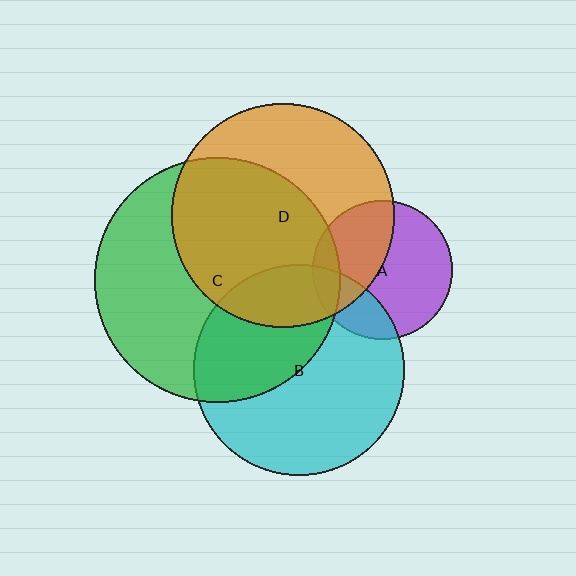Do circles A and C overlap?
Yes.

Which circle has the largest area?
Circle C (green).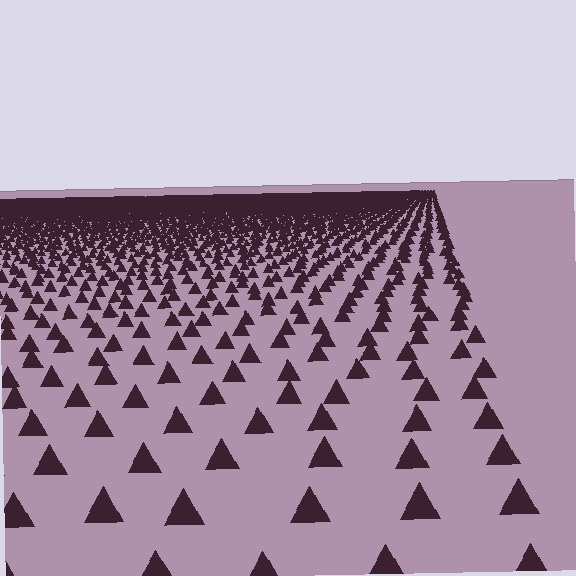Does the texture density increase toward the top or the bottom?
Density increases toward the top.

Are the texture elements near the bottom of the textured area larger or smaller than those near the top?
Larger. Near the bottom, elements are closer to the viewer and appear at a bigger on-screen size.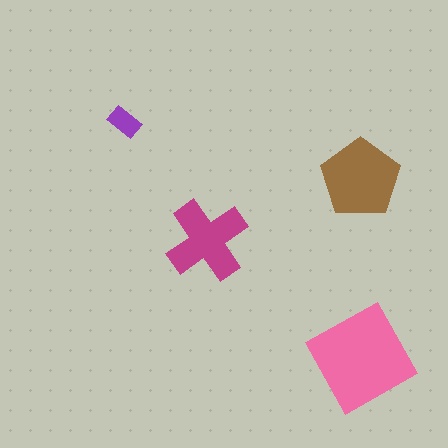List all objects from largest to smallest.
The pink square, the brown pentagon, the magenta cross, the purple rectangle.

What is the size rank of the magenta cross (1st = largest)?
3rd.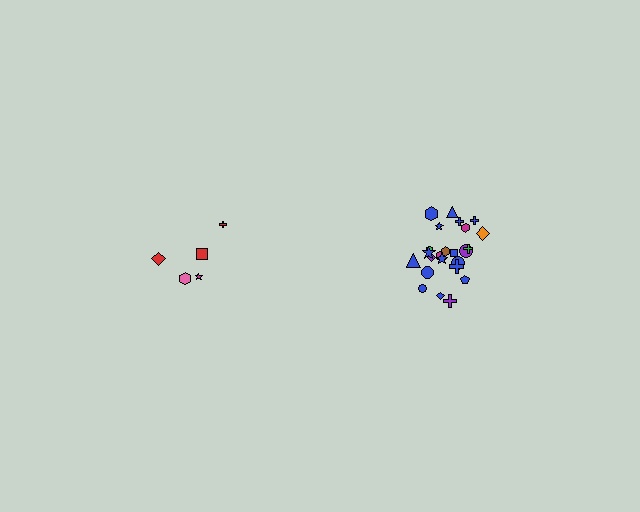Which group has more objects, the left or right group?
The right group.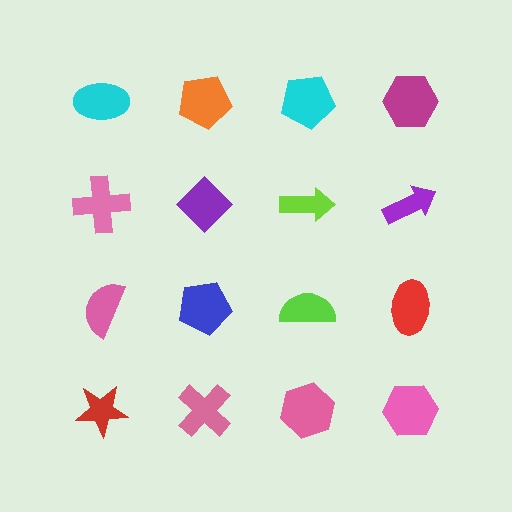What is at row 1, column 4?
A magenta hexagon.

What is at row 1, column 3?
A cyan pentagon.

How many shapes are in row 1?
4 shapes.